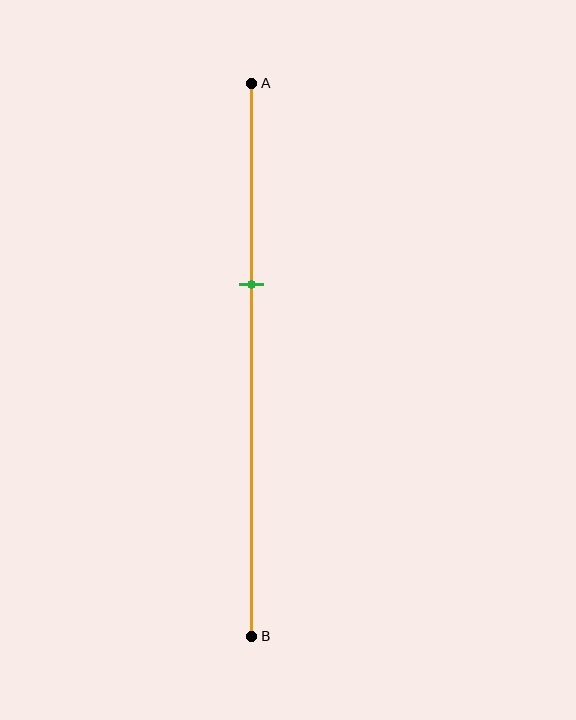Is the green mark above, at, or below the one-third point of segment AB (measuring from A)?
The green mark is below the one-third point of segment AB.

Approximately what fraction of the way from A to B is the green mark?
The green mark is approximately 35% of the way from A to B.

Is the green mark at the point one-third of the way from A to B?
No, the mark is at about 35% from A, not at the 33% one-third point.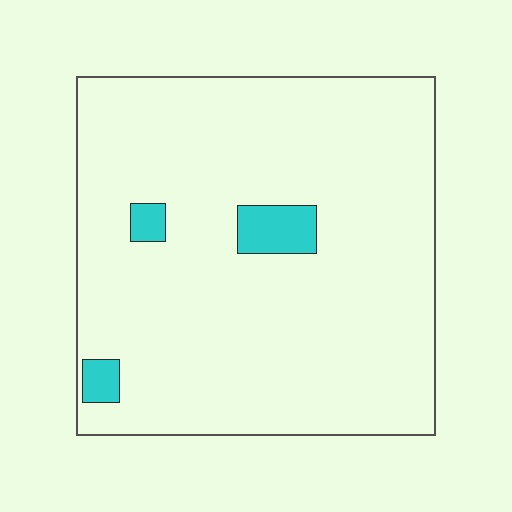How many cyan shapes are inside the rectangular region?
3.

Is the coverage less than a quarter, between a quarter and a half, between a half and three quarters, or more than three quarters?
Less than a quarter.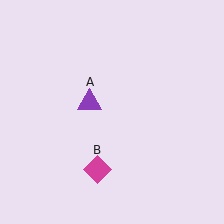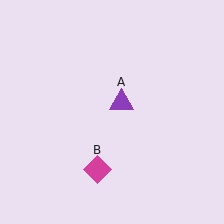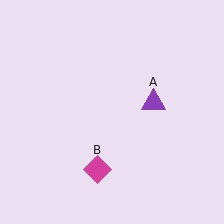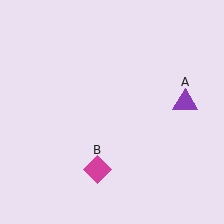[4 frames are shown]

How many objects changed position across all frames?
1 object changed position: purple triangle (object A).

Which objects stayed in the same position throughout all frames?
Magenta diamond (object B) remained stationary.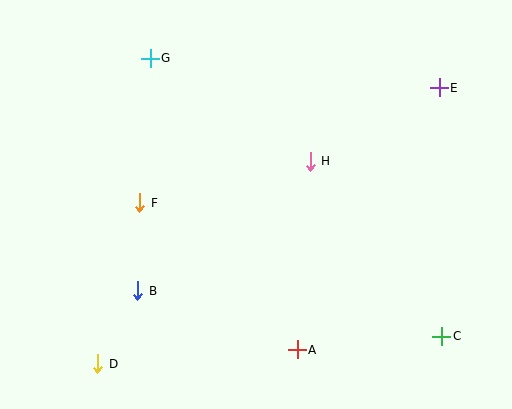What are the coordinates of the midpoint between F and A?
The midpoint between F and A is at (219, 276).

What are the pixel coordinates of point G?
Point G is at (150, 58).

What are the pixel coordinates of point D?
Point D is at (98, 364).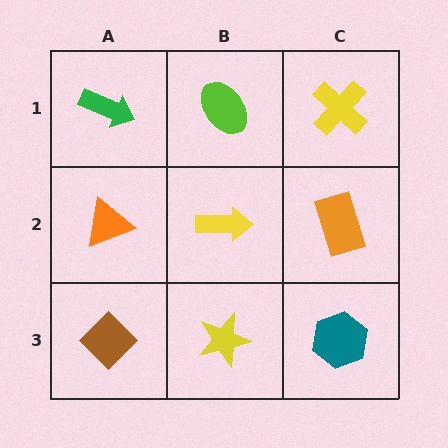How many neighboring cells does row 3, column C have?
2.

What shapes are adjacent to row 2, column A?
A green arrow (row 1, column A), a brown diamond (row 3, column A), a yellow arrow (row 2, column B).